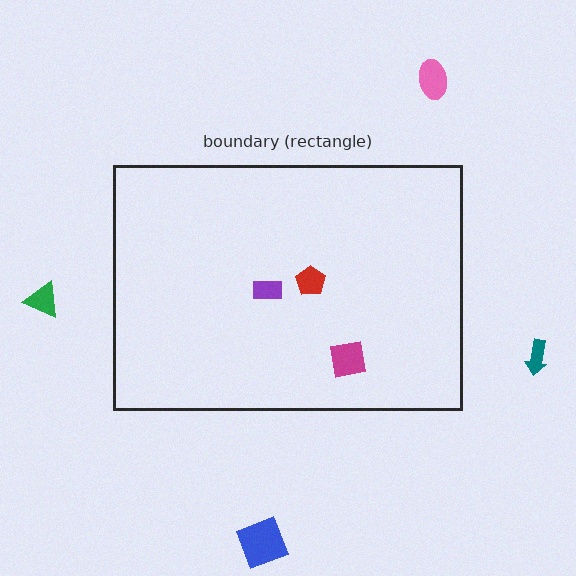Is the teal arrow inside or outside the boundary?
Outside.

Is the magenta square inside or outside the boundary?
Inside.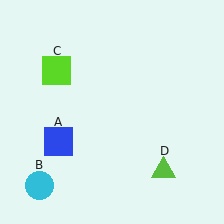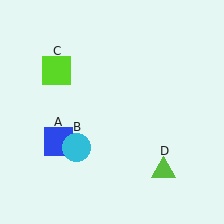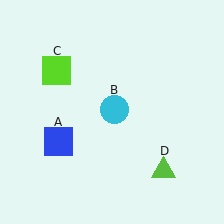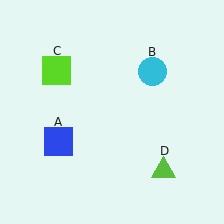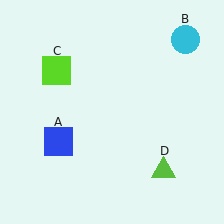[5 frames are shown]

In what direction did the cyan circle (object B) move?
The cyan circle (object B) moved up and to the right.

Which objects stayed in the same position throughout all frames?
Blue square (object A) and lime square (object C) and lime triangle (object D) remained stationary.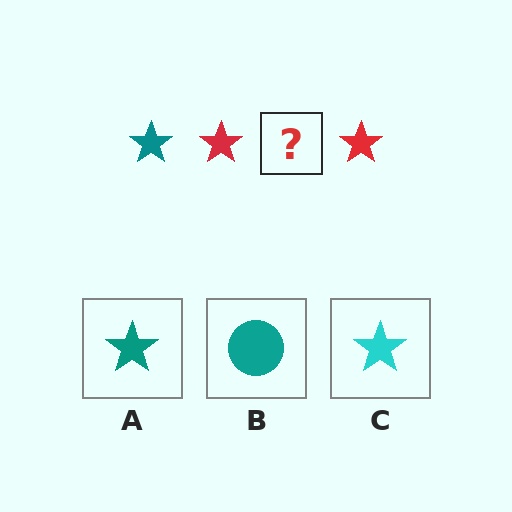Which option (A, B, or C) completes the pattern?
A.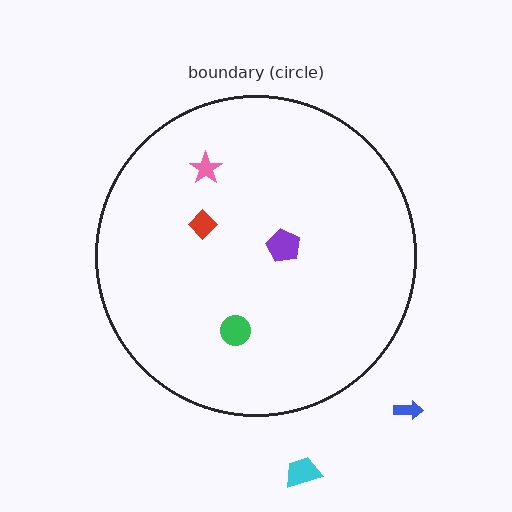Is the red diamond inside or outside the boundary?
Inside.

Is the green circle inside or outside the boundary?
Inside.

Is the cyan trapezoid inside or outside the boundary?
Outside.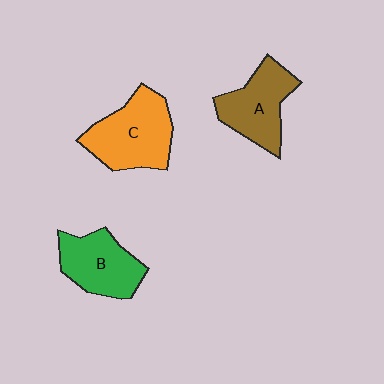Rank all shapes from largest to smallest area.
From largest to smallest: C (orange), A (brown), B (green).